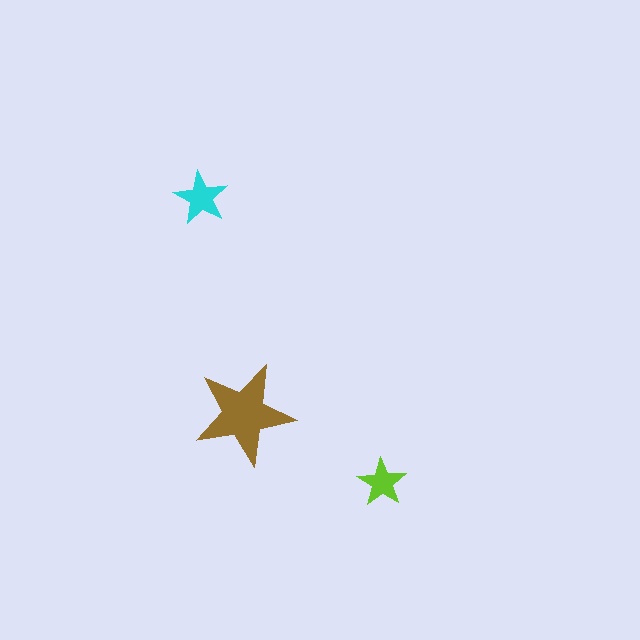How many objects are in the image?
There are 3 objects in the image.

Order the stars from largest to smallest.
the brown one, the cyan one, the lime one.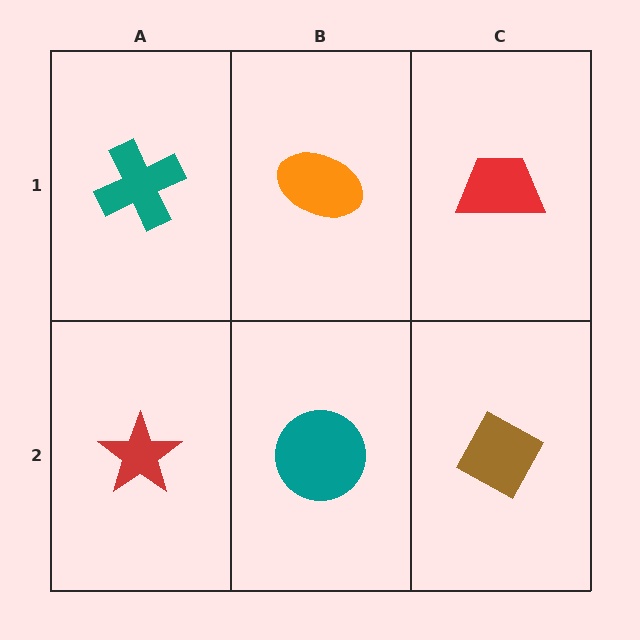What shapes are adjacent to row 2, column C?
A red trapezoid (row 1, column C), a teal circle (row 2, column B).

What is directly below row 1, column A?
A red star.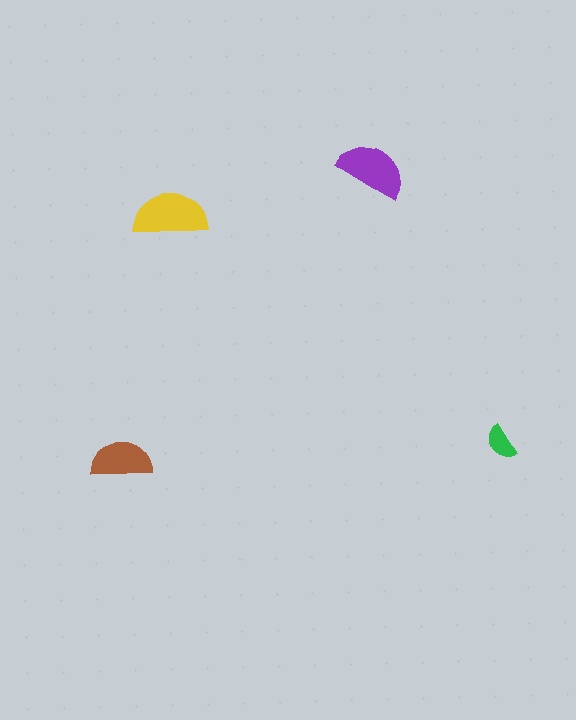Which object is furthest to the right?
The green semicircle is rightmost.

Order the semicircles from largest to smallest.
the yellow one, the purple one, the brown one, the green one.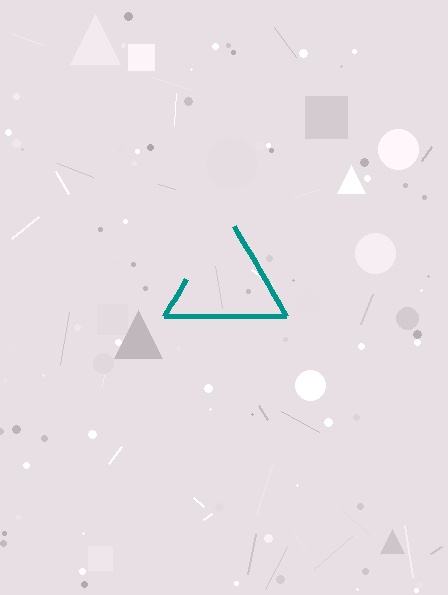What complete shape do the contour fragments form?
The contour fragments form a triangle.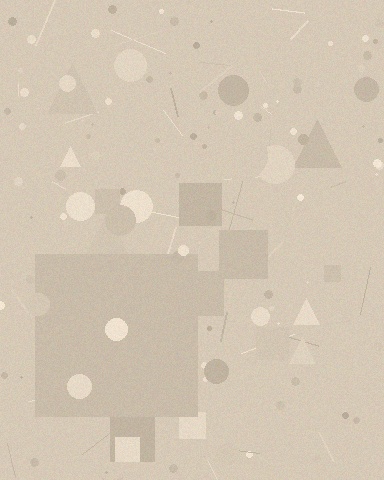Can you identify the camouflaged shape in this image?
The camouflaged shape is a square.